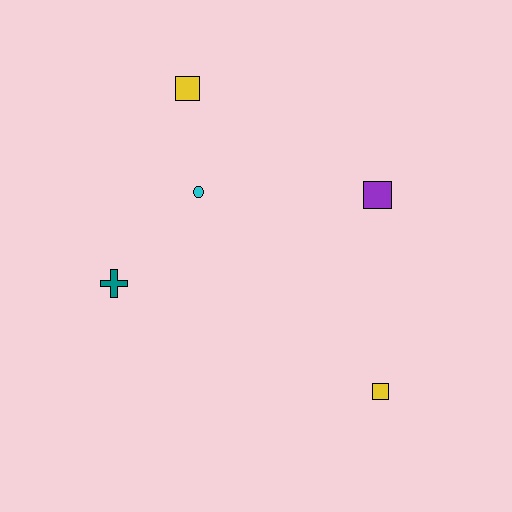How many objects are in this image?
There are 5 objects.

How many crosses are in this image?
There is 1 cross.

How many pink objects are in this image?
There are no pink objects.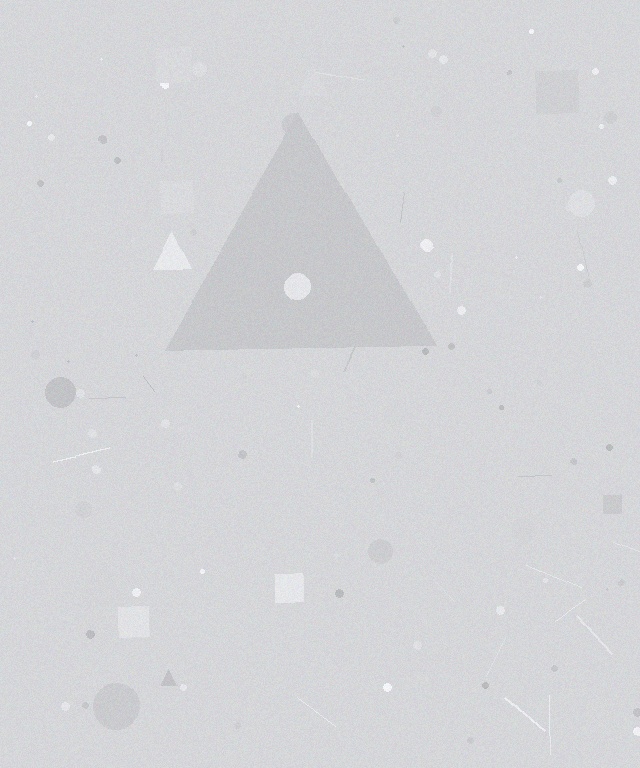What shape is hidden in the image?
A triangle is hidden in the image.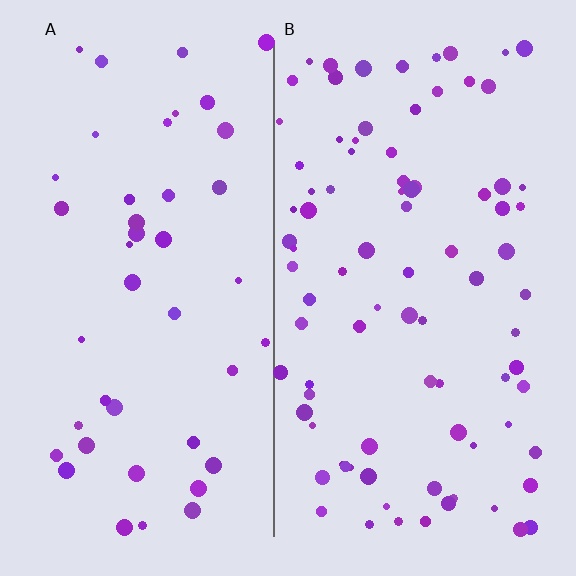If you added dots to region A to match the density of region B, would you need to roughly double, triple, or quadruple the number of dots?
Approximately double.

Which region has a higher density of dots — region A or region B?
B (the right).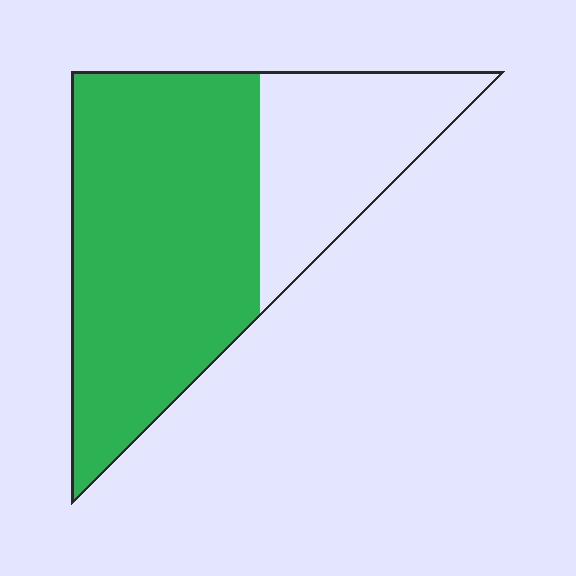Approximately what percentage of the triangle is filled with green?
Approximately 70%.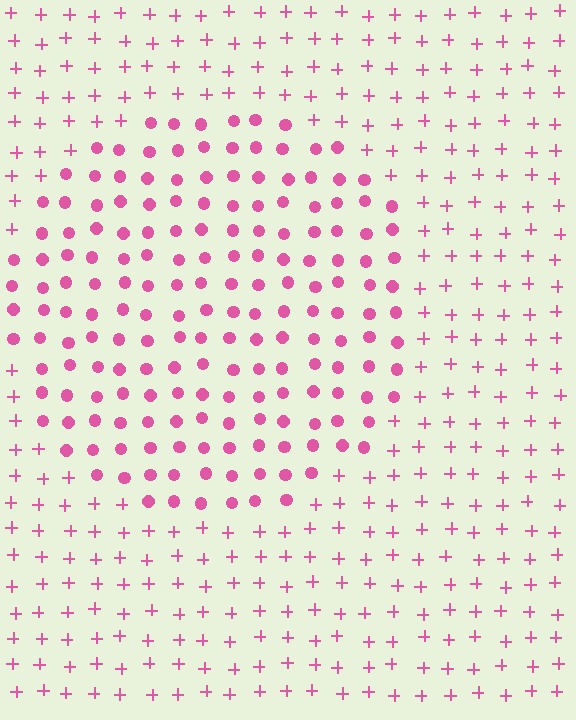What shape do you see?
I see a circle.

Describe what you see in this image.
The image is filled with small pink elements arranged in a uniform grid. A circle-shaped region contains circles, while the surrounding area contains plus signs. The boundary is defined purely by the change in element shape.